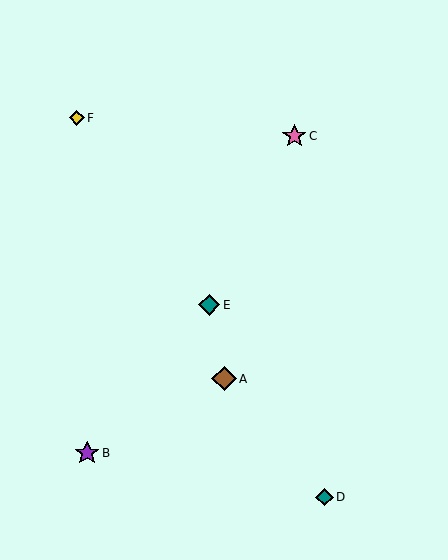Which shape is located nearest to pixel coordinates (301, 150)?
The pink star (labeled C) at (294, 136) is nearest to that location.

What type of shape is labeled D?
Shape D is a teal diamond.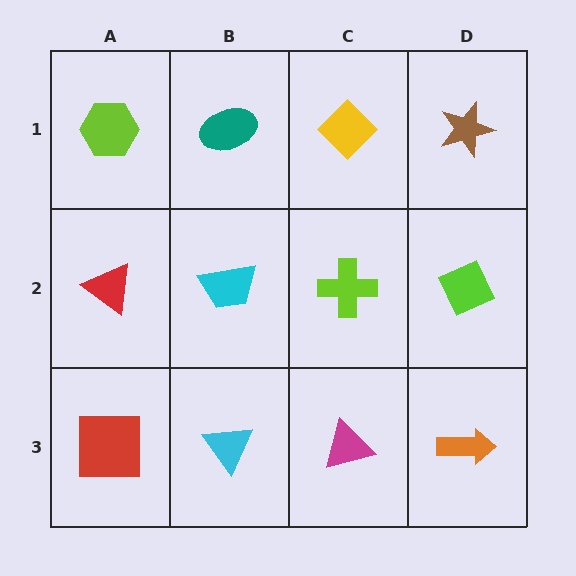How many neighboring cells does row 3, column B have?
3.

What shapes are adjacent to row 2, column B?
A teal ellipse (row 1, column B), a cyan triangle (row 3, column B), a red triangle (row 2, column A), a lime cross (row 2, column C).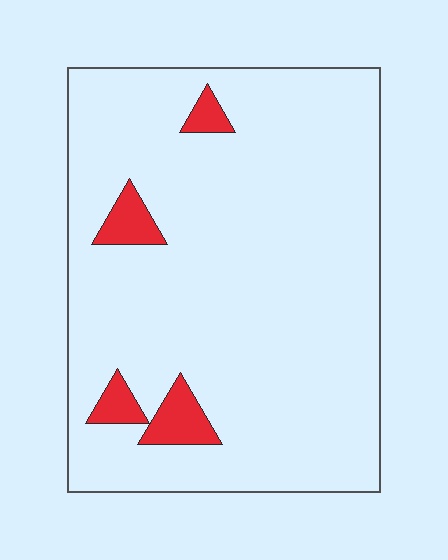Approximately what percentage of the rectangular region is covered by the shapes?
Approximately 5%.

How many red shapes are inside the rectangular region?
4.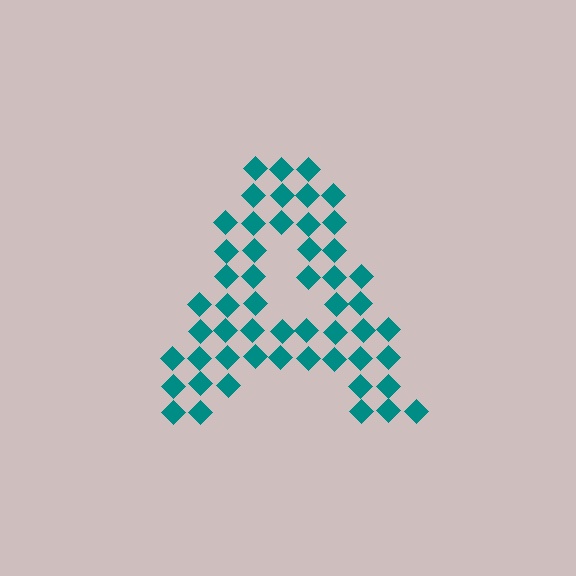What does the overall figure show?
The overall figure shows the letter A.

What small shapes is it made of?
It is made of small diamonds.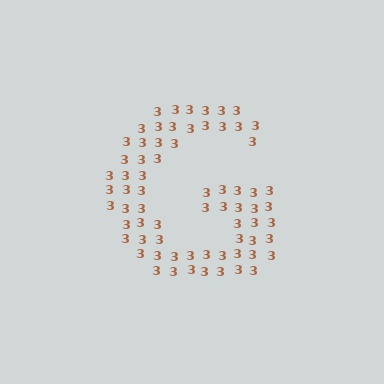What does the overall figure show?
The overall figure shows the letter G.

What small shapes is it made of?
It is made of small digit 3's.